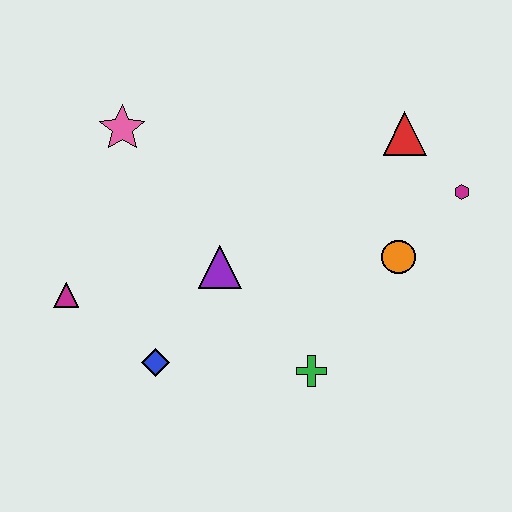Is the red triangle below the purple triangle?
No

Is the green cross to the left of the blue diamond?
No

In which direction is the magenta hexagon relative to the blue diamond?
The magenta hexagon is to the right of the blue diamond.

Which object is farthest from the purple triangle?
The magenta hexagon is farthest from the purple triangle.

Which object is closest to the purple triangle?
The blue diamond is closest to the purple triangle.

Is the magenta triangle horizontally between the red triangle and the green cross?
No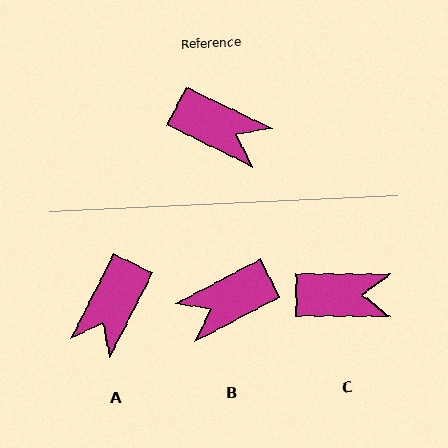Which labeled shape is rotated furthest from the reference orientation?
B, about 127 degrees away.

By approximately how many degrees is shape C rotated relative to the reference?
Approximately 25 degrees counter-clockwise.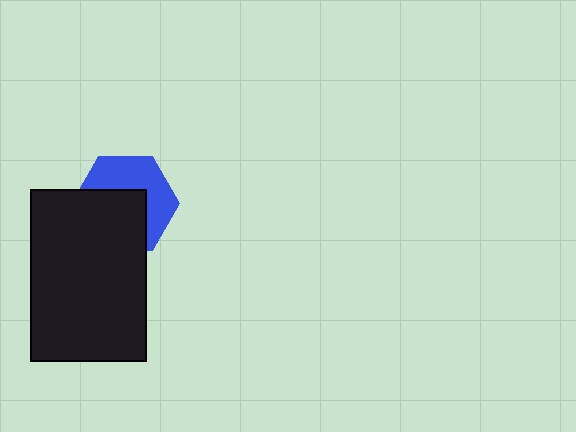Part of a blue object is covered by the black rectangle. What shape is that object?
It is a hexagon.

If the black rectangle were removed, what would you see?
You would see the complete blue hexagon.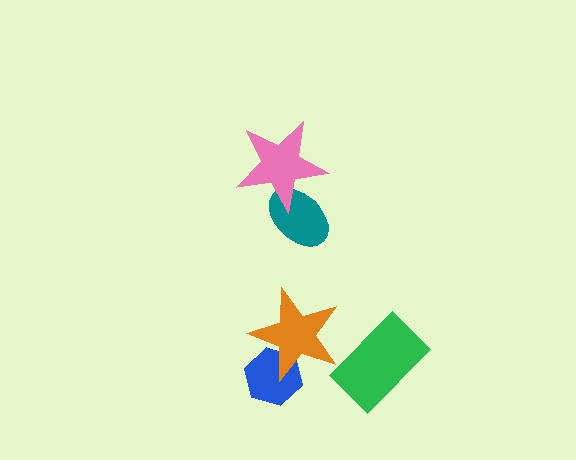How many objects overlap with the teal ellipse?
1 object overlaps with the teal ellipse.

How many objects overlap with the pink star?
1 object overlaps with the pink star.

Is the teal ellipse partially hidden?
Yes, it is partially covered by another shape.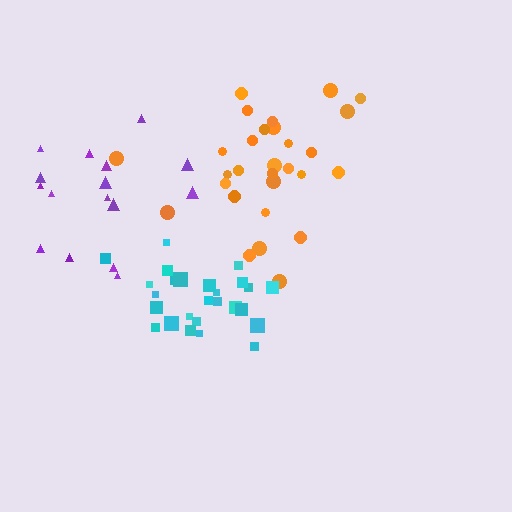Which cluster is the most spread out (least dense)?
Purple.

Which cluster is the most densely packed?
Cyan.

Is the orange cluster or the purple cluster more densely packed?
Orange.